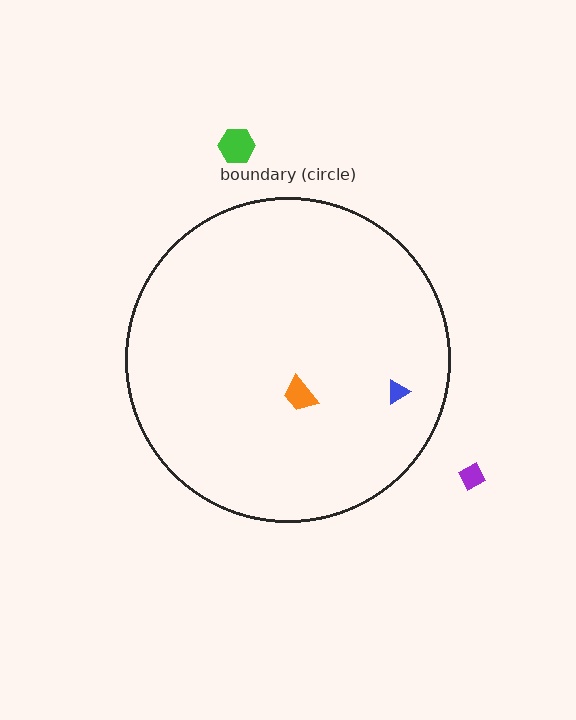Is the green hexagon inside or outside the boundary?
Outside.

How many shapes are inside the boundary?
2 inside, 2 outside.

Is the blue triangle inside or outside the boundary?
Inside.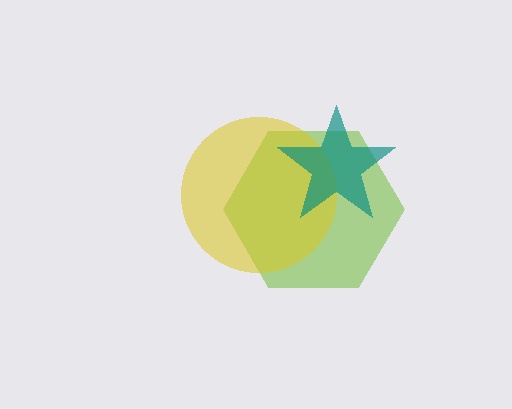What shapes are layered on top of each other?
The layered shapes are: a lime hexagon, a yellow circle, a teal star.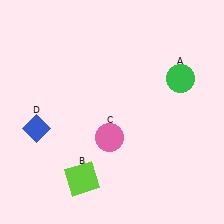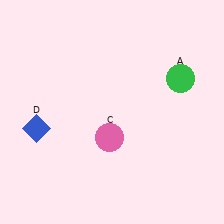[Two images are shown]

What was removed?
The lime square (B) was removed in Image 2.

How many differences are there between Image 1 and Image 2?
There is 1 difference between the two images.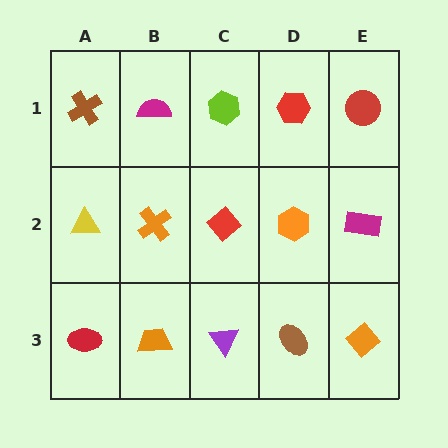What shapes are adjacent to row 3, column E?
A magenta rectangle (row 2, column E), a brown ellipse (row 3, column D).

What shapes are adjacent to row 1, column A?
A yellow triangle (row 2, column A), a magenta semicircle (row 1, column B).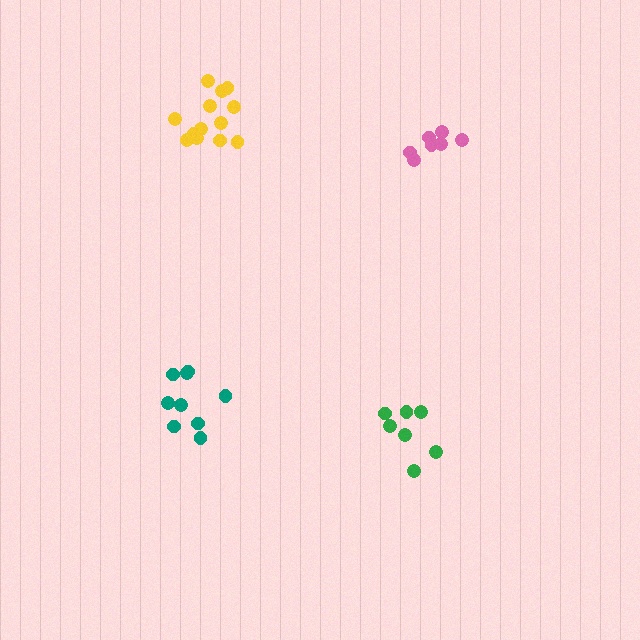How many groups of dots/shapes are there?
There are 4 groups.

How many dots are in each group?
Group 1: 7 dots, Group 2: 7 dots, Group 3: 13 dots, Group 4: 9 dots (36 total).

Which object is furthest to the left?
The teal cluster is leftmost.